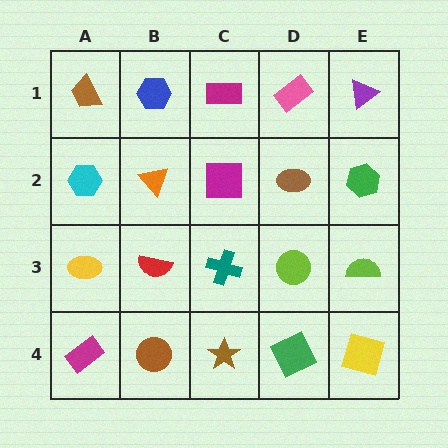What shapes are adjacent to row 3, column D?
A brown ellipse (row 2, column D), a green square (row 4, column D), a teal cross (row 3, column C), a lime semicircle (row 3, column E).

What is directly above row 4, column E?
A lime semicircle.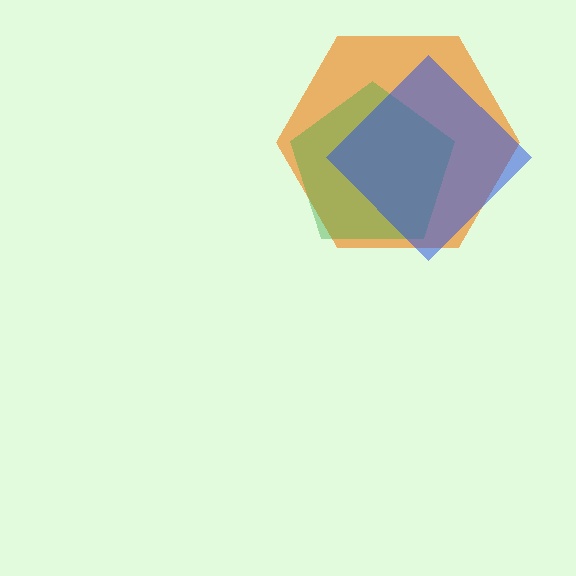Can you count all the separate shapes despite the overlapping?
Yes, there are 3 separate shapes.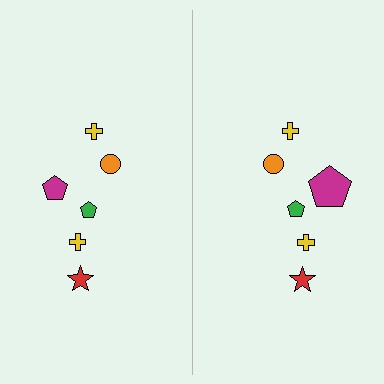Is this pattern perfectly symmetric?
No, the pattern is not perfectly symmetric. The magenta pentagon on the right side has a different size than its mirror counterpart.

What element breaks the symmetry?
The magenta pentagon on the right side has a different size than its mirror counterpart.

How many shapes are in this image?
There are 12 shapes in this image.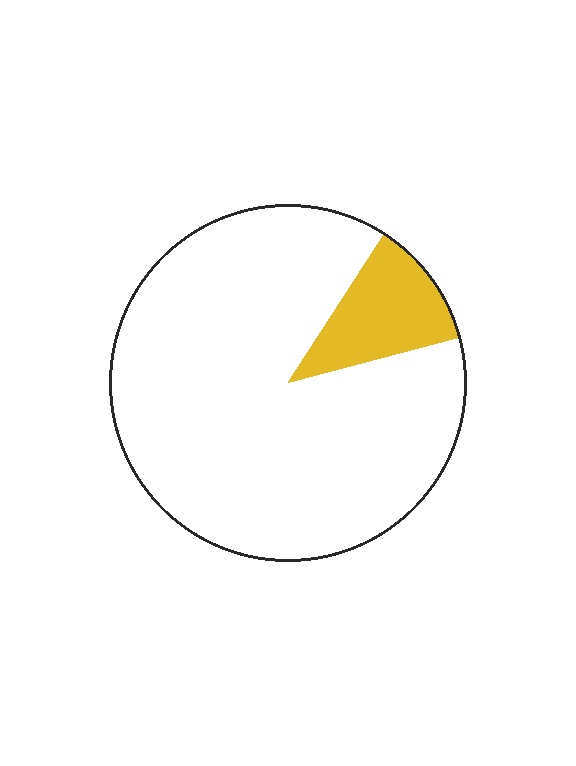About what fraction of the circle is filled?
About one eighth (1/8).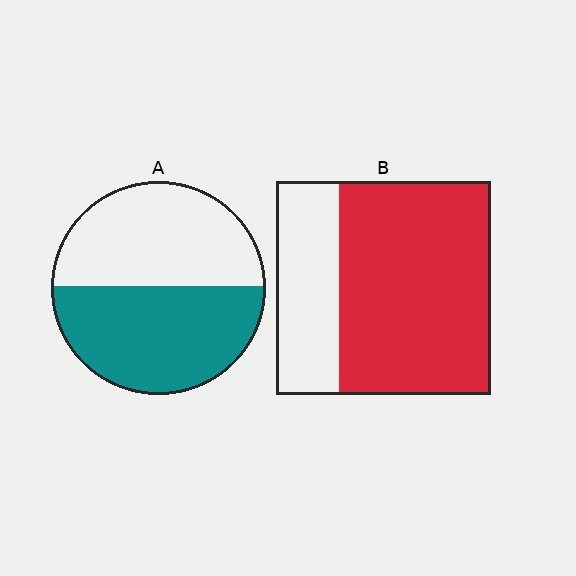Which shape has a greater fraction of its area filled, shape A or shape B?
Shape B.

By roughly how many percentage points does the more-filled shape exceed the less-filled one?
By roughly 20 percentage points (B over A).